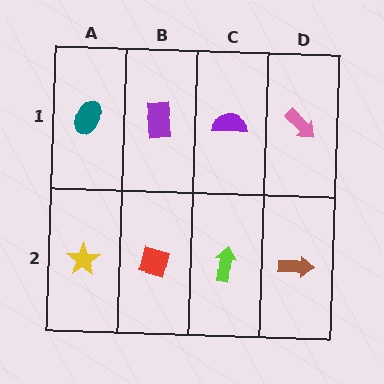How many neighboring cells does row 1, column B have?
3.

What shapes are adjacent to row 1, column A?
A yellow star (row 2, column A), a purple rectangle (row 1, column B).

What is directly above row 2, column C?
A purple semicircle.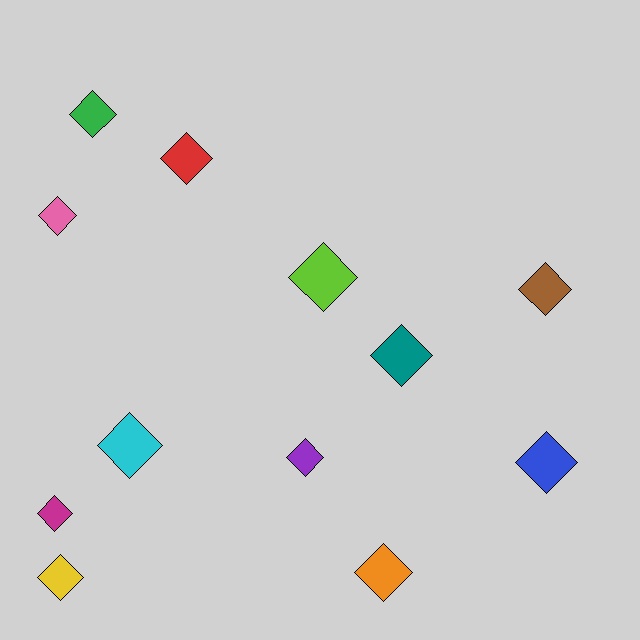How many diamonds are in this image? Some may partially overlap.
There are 12 diamonds.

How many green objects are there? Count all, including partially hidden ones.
There is 1 green object.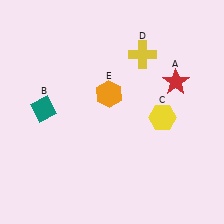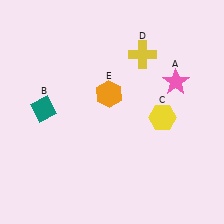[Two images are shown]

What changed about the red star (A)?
In Image 1, A is red. In Image 2, it changed to pink.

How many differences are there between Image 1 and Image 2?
There is 1 difference between the two images.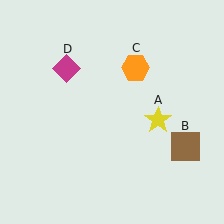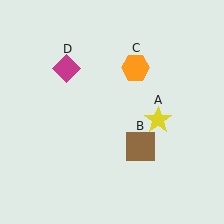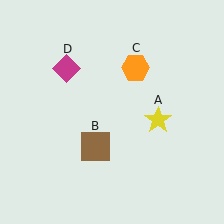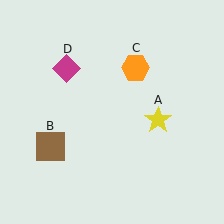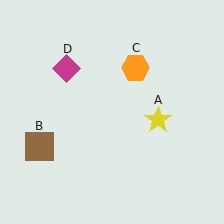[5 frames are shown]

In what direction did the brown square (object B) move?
The brown square (object B) moved left.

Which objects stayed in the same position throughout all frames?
Yellow star (object A) and orange hexagon (object C) and magenta diamond (object D) remained stationary.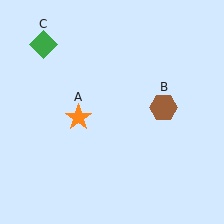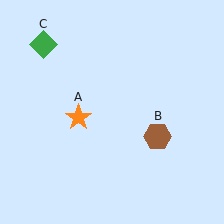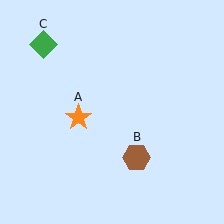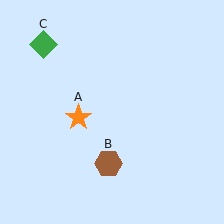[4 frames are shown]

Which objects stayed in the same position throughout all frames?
Orange star (object A) and green diamond (object C) remained stationary.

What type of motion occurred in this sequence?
The brown hexagon (object B) rotated clockwise around the center of the scene.